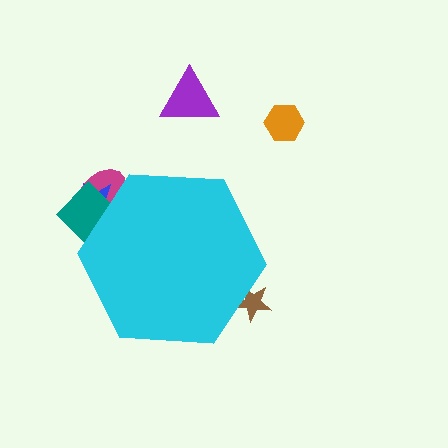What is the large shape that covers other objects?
A cyan hexagon.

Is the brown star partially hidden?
Yes, the brown star is partially hidden behind the cyan hexagon.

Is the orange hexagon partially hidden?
No, the orange hexagon is fully visible.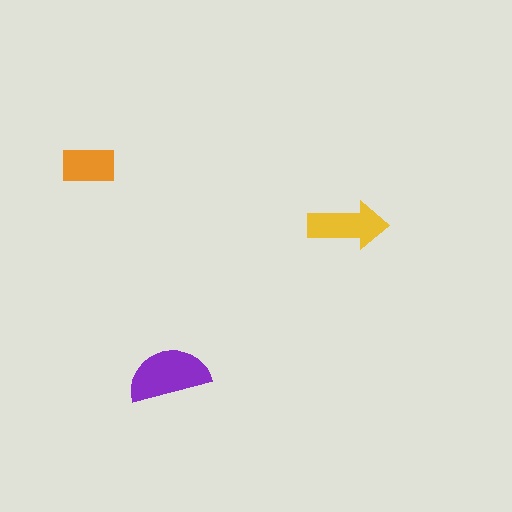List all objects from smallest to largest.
The orange rectangle, the yellow arrow, the purple semicircle.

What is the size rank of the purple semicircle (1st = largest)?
1st.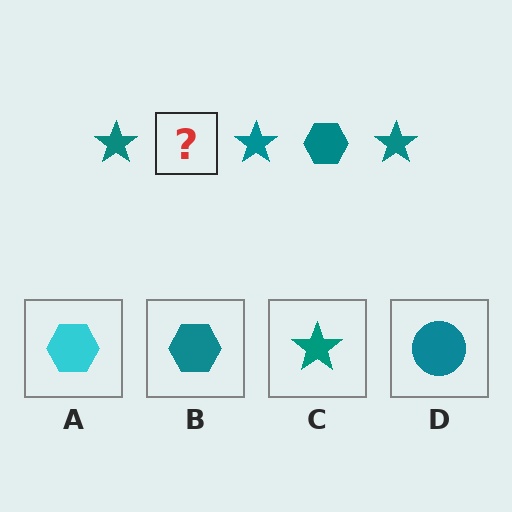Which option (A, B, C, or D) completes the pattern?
B.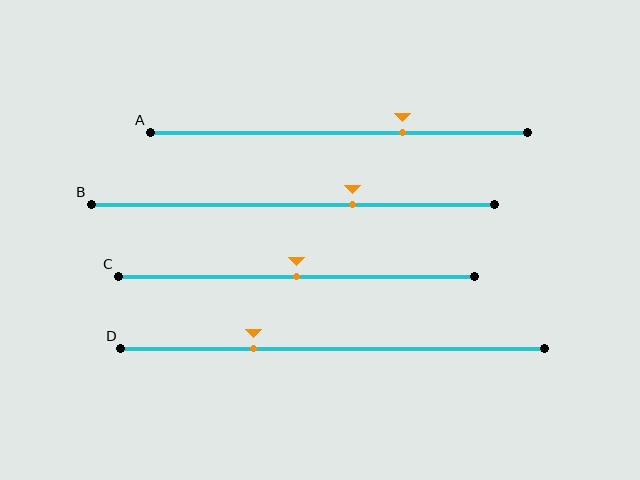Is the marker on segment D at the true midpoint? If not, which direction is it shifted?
No, the marker on segment D is shifted to the left by about 19% of the segment length.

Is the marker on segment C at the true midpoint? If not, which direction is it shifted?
Yes, the marker on segment C is at the true midpoint.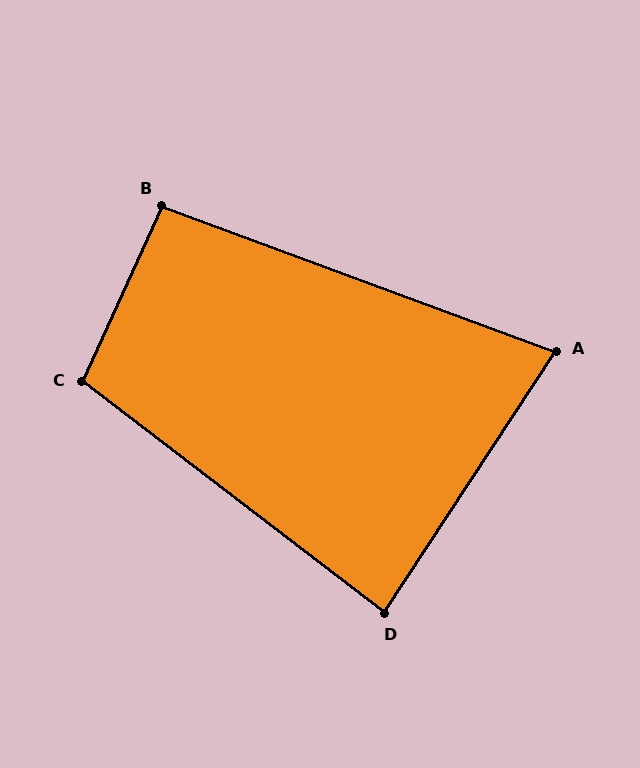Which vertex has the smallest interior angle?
A, at approximately 77 degrees.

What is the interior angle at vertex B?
Approximately 94 degrees (approximately right).